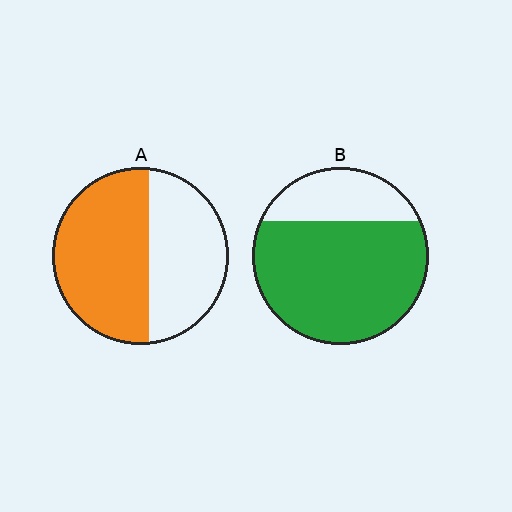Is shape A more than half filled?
Yes.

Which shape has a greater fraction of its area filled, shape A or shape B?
Shape B.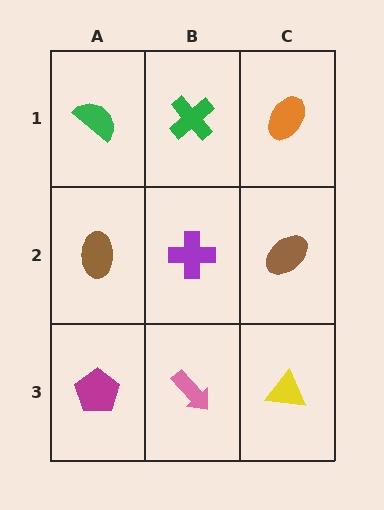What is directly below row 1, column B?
A purple cross.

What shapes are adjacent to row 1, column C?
A brown ellipse (row 2, column C), a green cross (row 1, column B).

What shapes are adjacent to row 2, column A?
A green semicircle (row 1, column A), a magenta pentagon (row 3, column A), a purple cross (row 2, column B).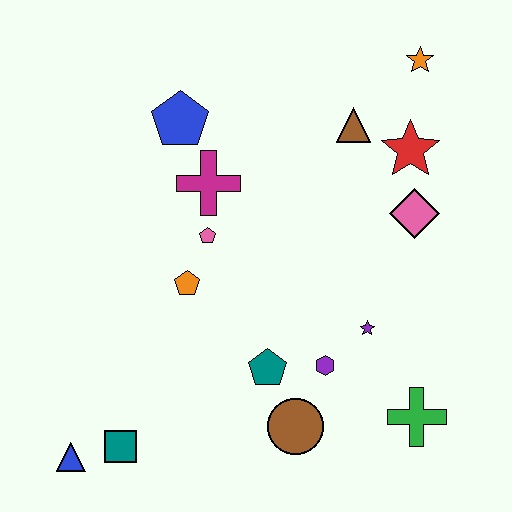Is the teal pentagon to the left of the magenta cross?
No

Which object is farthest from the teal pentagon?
The orange star is farthest from the teal pentagon.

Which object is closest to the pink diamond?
The red star is closest to the pink diamond.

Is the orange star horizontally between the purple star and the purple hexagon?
No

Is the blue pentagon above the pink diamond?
Yes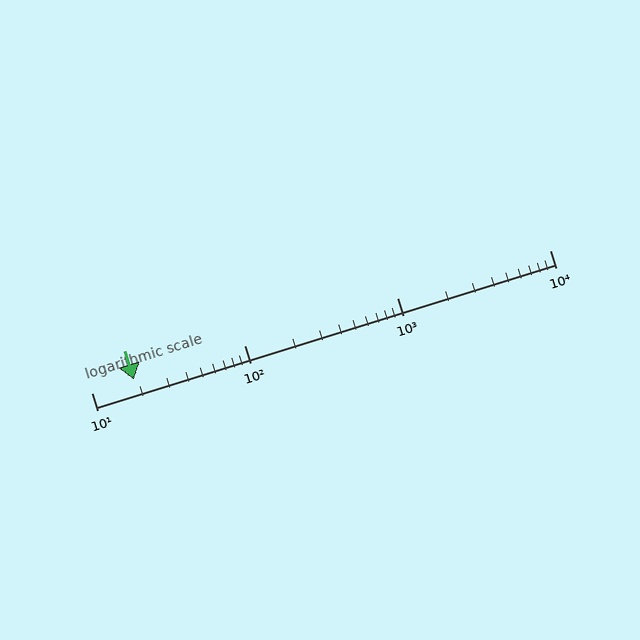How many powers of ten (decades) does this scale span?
The scale spans 3 decades, from 10 to 10000.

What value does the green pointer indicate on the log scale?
The pointer indicates approximately 19.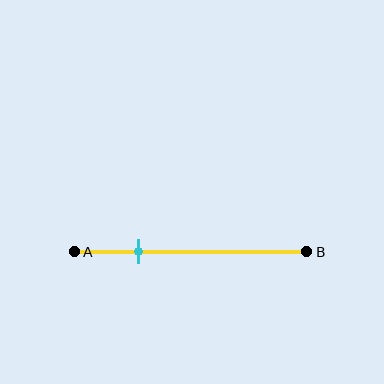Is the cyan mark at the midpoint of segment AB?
No, the mark is at about 30% from A, not at the 50% midpoint.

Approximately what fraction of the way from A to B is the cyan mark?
The cyan mark is approximately 30% of the way from A to B.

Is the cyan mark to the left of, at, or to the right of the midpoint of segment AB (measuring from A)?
The cyan mark is to the left of the midpoint of segment AB.